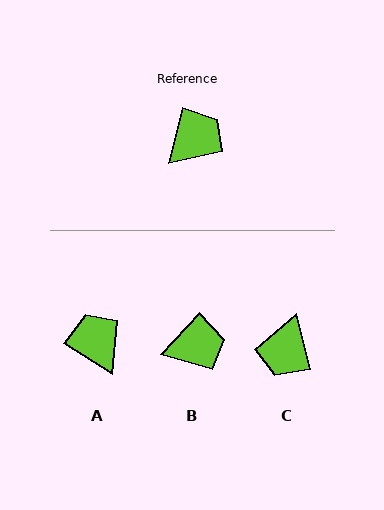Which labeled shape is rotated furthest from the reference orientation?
C, about 152 degrees away.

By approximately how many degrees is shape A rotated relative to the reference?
Approximately 72 degrees counter-clockwise.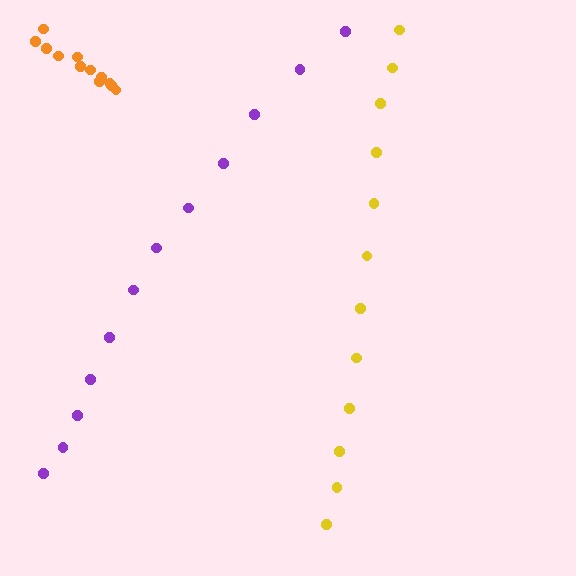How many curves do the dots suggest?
There are 3 distinct paths.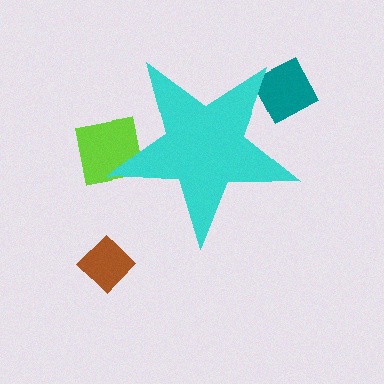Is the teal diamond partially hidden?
Yes, the teal diamond is partially hidden behind the cyan star.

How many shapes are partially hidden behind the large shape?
2 shapes are partially hidden.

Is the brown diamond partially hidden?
No, the brown diamond is fully visible.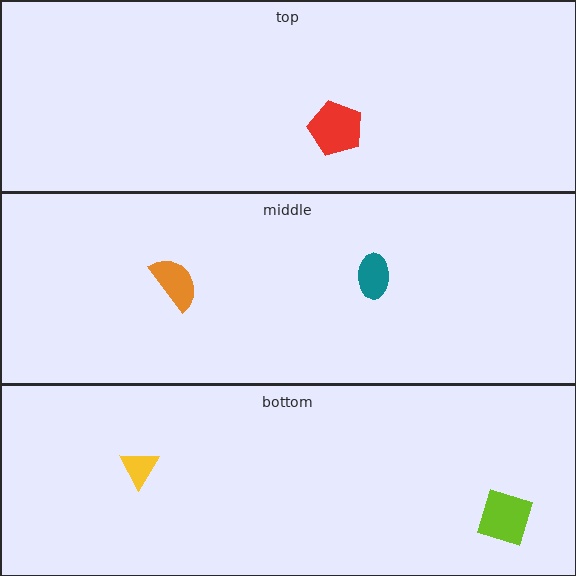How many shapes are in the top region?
1.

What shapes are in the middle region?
The teal ellipse, the orange semicircle.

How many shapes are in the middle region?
2.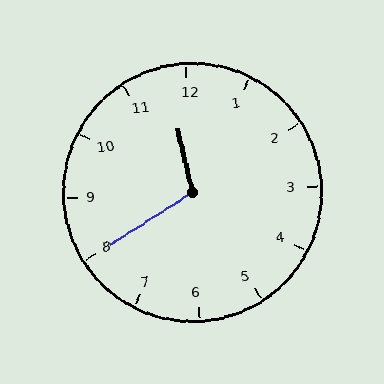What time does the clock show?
11:40.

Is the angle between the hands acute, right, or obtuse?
It is obtuse.